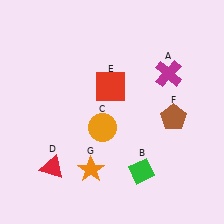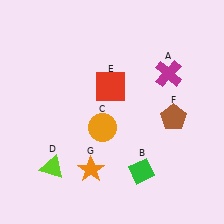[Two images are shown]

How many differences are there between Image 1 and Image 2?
There is 1 difference between the two images.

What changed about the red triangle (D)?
In Image 1, D is red. In Image 2, it changed to lime.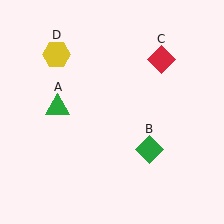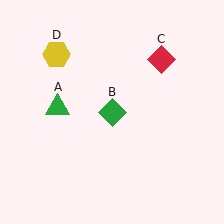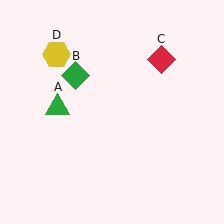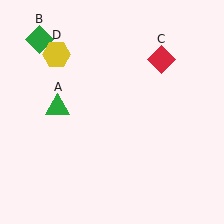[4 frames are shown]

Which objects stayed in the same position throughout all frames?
Green triangle (object A) and red diamond (object C) and yellow hexagon (object D) remained stationary.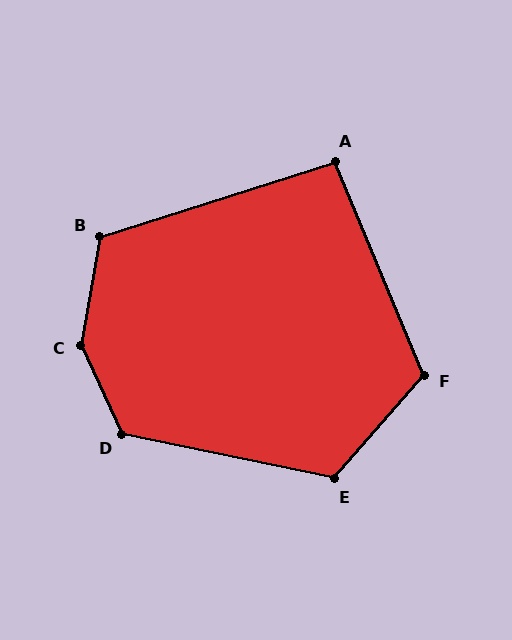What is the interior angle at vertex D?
Approximately 126 degrees (obtuse).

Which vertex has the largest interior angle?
C, at approximately 146 degrees.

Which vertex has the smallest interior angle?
A, at approximately 95 degrees.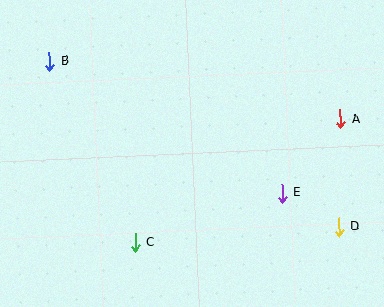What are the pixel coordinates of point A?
Point A is at (340, 119).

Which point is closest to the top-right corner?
Point A is closest to the top-right corner.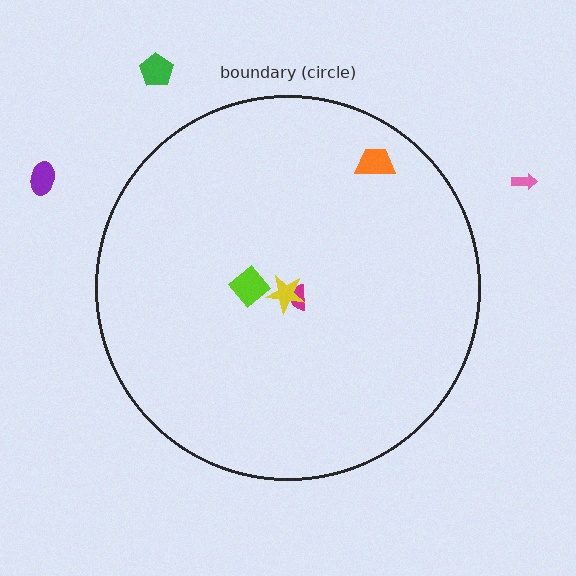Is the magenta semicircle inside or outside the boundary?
Inside.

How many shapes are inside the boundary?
4 inside, 3 outside.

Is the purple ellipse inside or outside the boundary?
Outside.